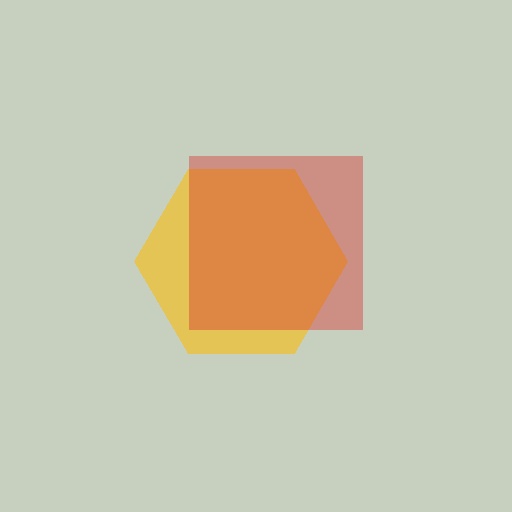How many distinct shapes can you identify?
There are 2 distinct shapes: a yellow hexagon, a red square.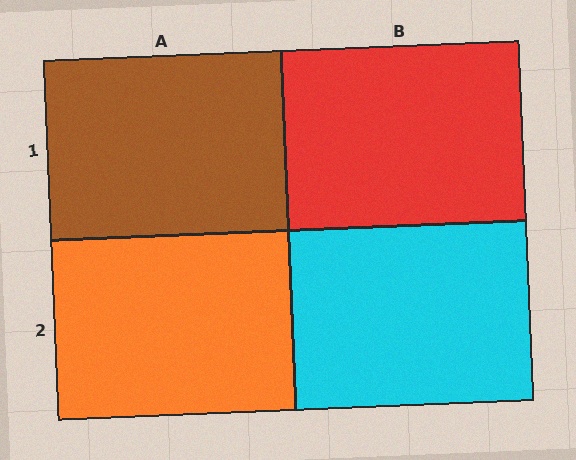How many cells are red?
1 cell is red.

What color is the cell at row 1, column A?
Brown.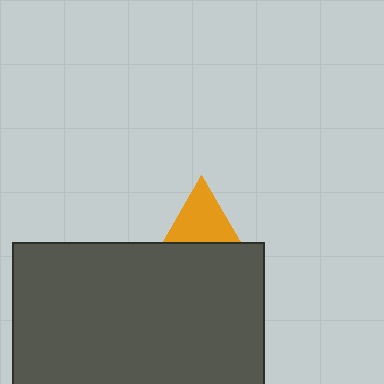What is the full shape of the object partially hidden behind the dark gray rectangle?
The partially hidden object is an orange triangle.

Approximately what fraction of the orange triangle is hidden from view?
Roughly 61% of the orange triangle is hidden behind the dark gray rectangle.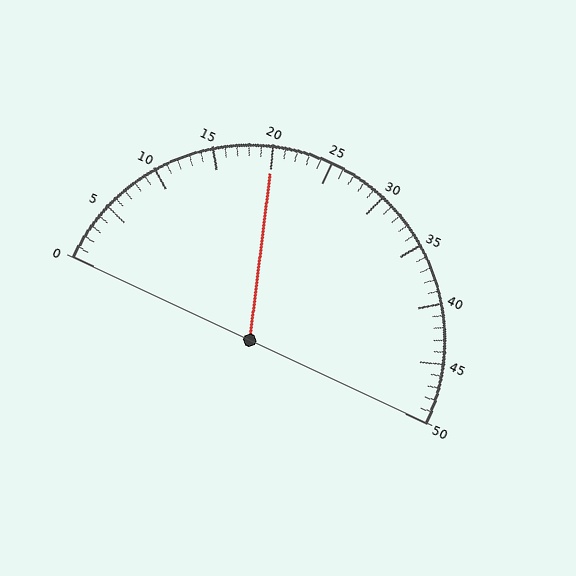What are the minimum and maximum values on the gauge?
The gauge ranges from 0 to 50.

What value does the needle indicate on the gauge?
The needle indicates approximately 20.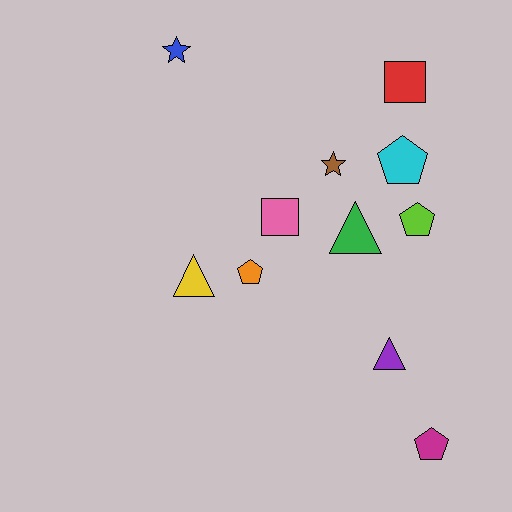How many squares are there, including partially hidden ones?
There are 2 squares.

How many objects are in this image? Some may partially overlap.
There are 11 objects.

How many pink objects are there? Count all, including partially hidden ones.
There is 1 pink object.